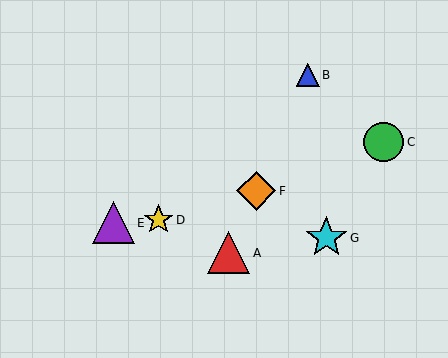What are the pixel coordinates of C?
Object C is at (384, 142).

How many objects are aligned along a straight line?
3 objects (A, B, F) are aligned along a straight line.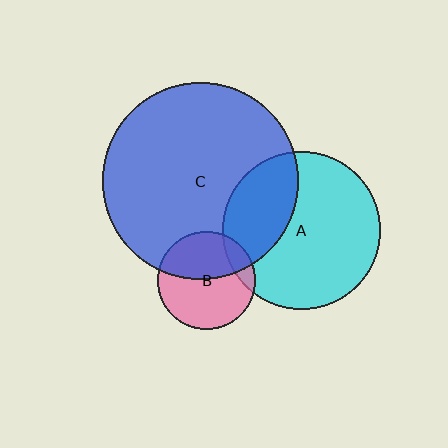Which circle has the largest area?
Circle C (blue).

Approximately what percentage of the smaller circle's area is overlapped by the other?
Approximately 15%.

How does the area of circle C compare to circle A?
Approximately 1.5 times.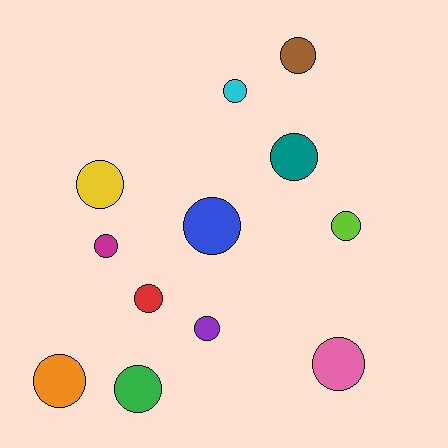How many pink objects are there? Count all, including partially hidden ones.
There is 1 pink object.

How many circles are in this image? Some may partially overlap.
There are 12 circles.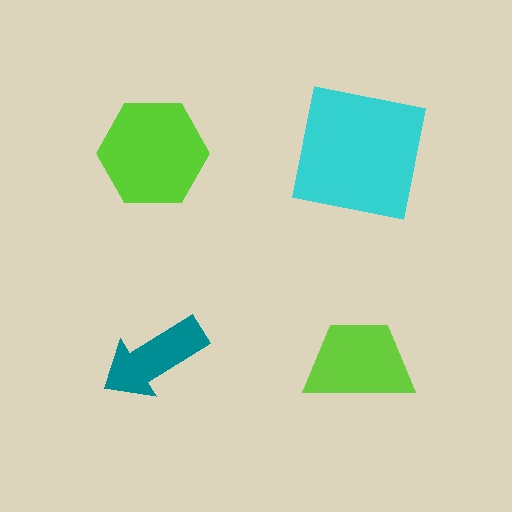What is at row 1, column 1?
A lime hexagon.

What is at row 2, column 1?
A teal arrow.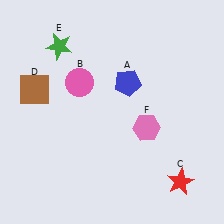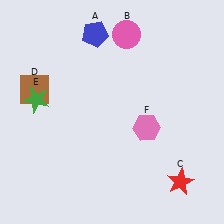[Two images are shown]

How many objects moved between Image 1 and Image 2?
3 objects moved between the two images.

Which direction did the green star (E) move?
The green star (E) moved down.